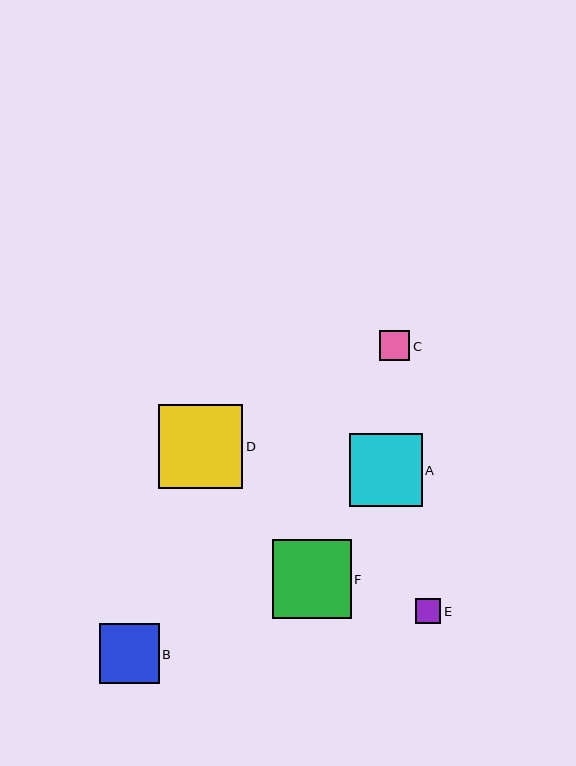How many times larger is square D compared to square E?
Square D is approximately 3.4 times the size of square E.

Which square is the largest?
Square D is the largest with a size of approximately 84 pixels.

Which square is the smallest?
Square E is the smallest with a size of approximately 25 pixels.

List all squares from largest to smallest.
From largest to smallest: D, F, A, B, C, E.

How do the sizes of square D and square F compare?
Square D and square F are approximately the same size.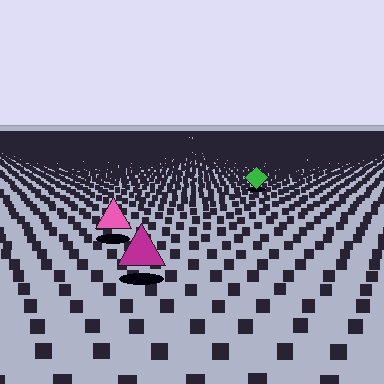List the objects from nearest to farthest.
From nearest to farthest: the magenta triangle, the pink triangle, the green diamond.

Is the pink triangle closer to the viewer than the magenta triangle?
No. The magenta triangle is closer — you can tell from the texture gradient: the ground texture is coarser near it.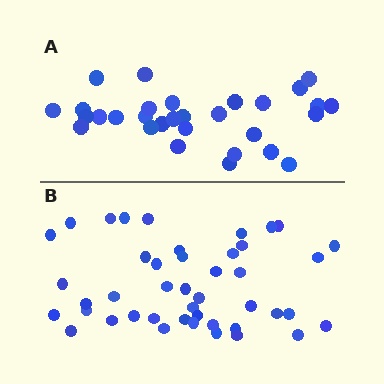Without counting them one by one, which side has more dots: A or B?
Region B (the bottom region) has more dots.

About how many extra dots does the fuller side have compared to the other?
Region B has approximately 15 more dots than region A.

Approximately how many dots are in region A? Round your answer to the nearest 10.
About 30 dots.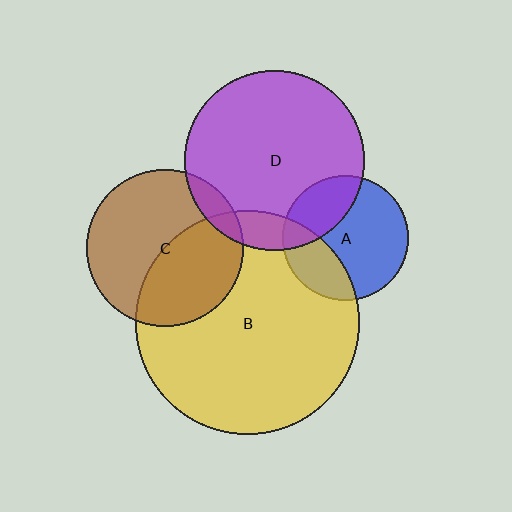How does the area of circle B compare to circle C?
Approximately 2.0 times.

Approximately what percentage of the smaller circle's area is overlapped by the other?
Approximately 10%.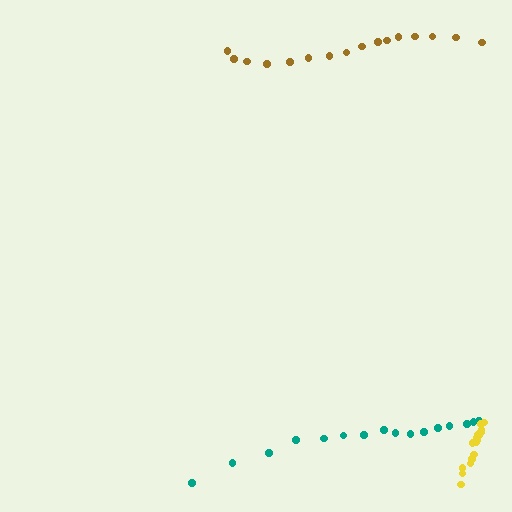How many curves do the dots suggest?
There are 3 distinct paths.